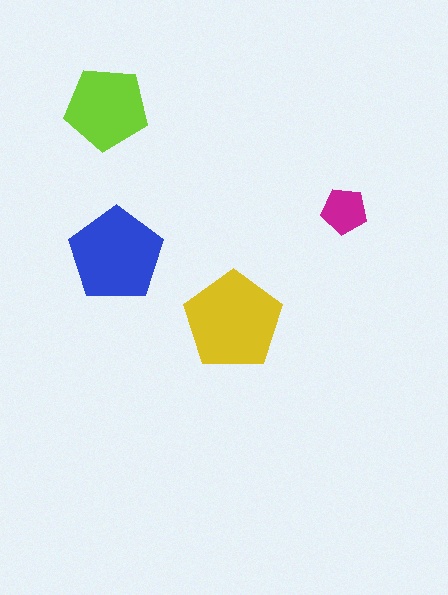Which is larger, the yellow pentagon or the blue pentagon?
The yellow one.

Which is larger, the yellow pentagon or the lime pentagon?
The yellow one.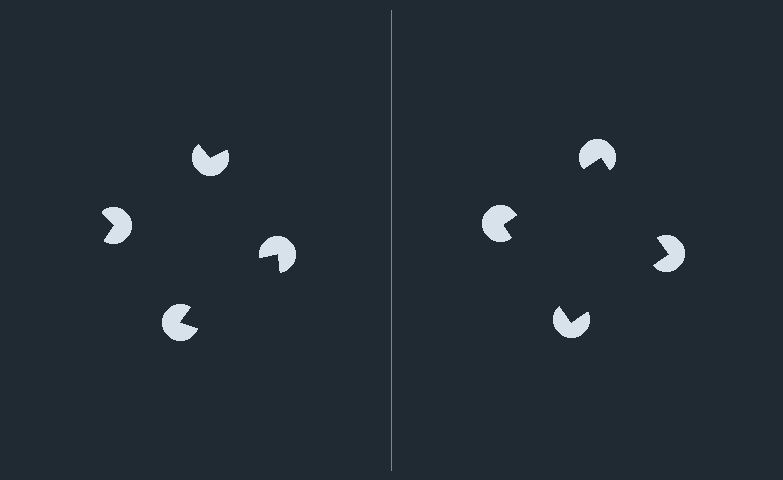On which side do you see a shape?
An illusory square appears on the right side. On the left side the wedge cuts are rotated, so no coherent shape forms.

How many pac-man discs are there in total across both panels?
8 — 4 on each side.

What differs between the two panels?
The pac-man discs are positioned identically on both sides; only the wedge orientations differ. On the right they align to a square; on the left they are misaligned.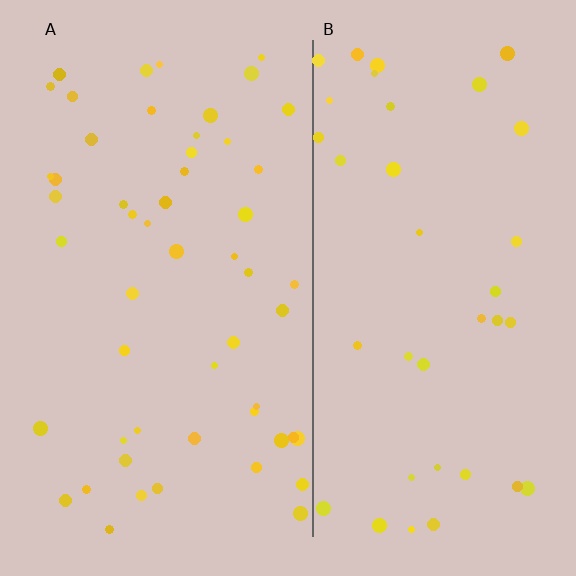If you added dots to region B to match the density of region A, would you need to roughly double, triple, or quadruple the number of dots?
Approximately double.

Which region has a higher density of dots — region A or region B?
A (the left).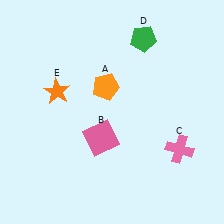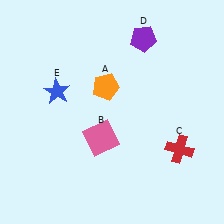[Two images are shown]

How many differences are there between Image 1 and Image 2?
There are 3 differences between the two images.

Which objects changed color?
C changed from pink to red. D changed from green to purple. E changed from orange to blue.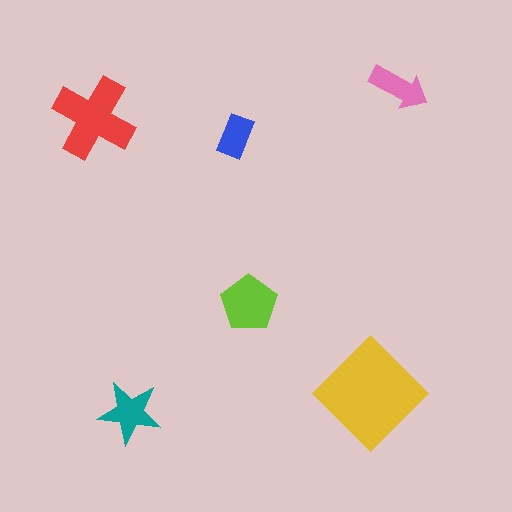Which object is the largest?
The yellow diamond.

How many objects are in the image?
There are 6 objects in the image.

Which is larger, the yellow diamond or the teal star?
The yellow diamond.